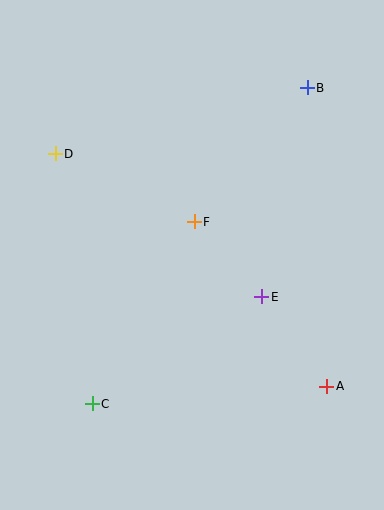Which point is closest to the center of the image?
Point F at (194, 222) is closest to the center.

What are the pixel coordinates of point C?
Point C is at (92, 404).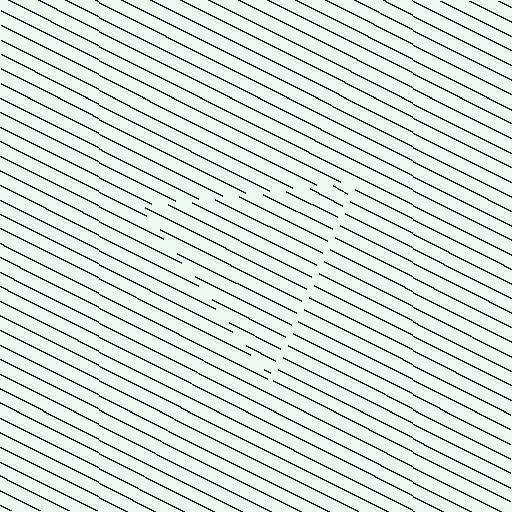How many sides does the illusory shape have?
3 sides — the line-ends trace a triangle.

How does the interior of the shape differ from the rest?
The interior of the shape contains the same grating, shifted by half a period — the contour is defined by the phase discontinuity where line-ends from the inner and outer gratings abut.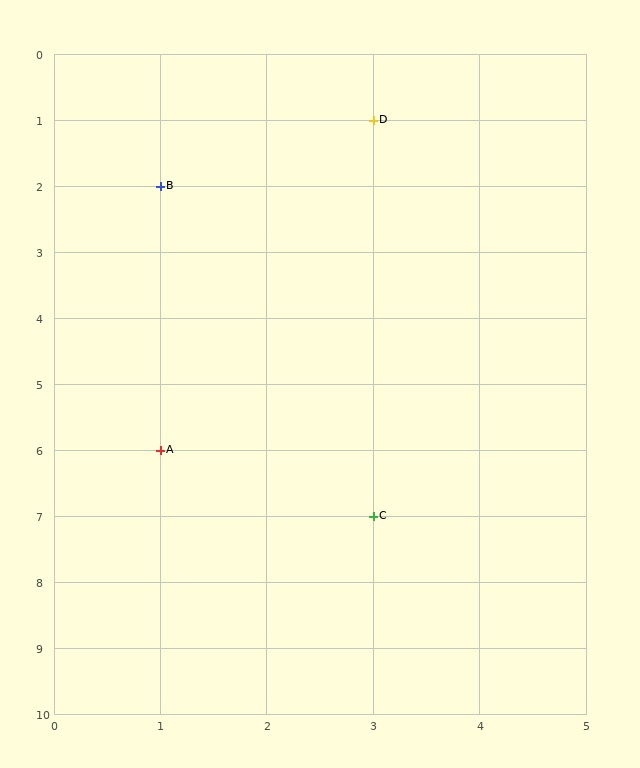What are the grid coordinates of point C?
Point C is at grid coordinates (3, 7).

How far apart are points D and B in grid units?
Points D and B are 2 columns and 1 row apart (about 2.2 grid units diagonally).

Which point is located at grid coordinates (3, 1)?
Point D is at (3, 1).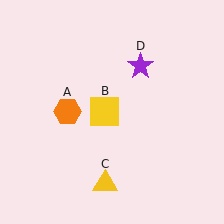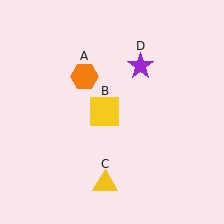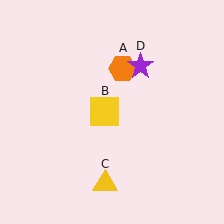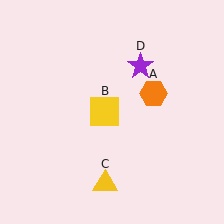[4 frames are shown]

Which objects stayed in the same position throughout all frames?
Yellow square (object B) and yellow triangle (object C) and purple star (object D) remained stationary.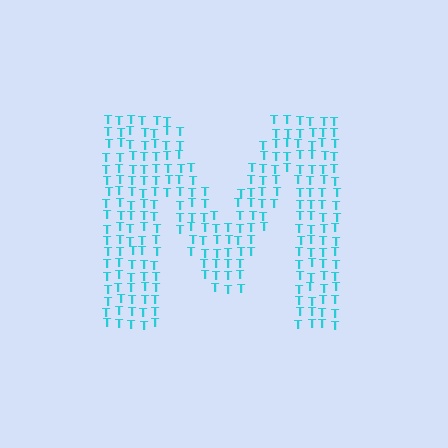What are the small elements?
The small elements are letter T's.